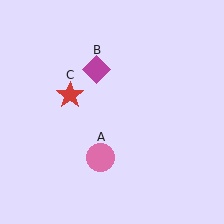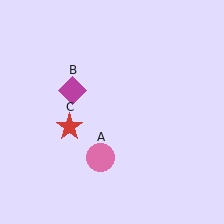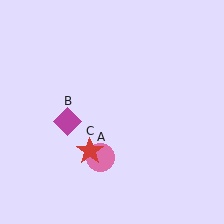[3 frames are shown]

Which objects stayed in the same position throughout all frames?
Pink circle (object A) remained stationary.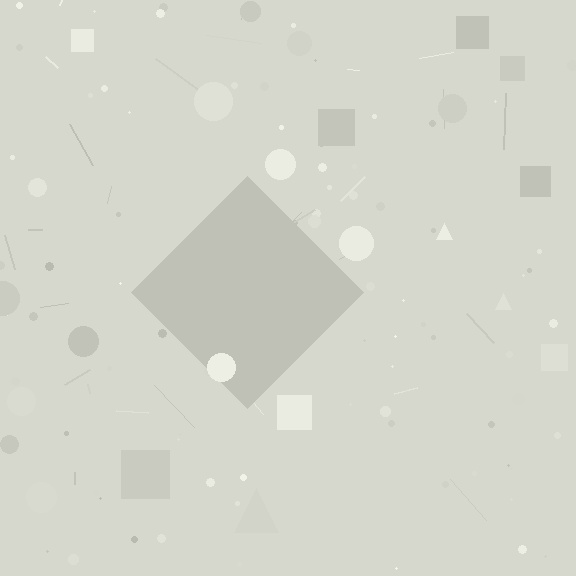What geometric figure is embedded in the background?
A diamond is embedded in the background.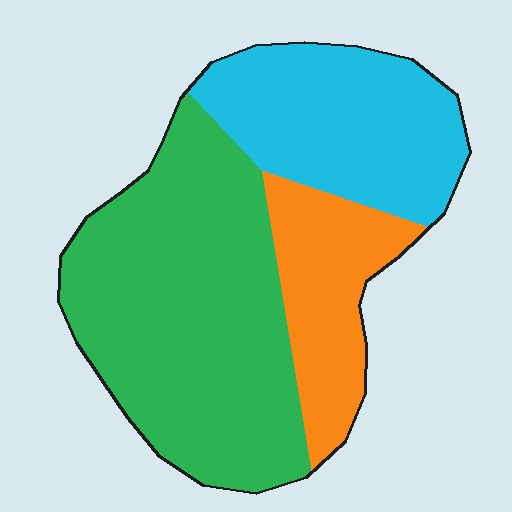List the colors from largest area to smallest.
From largest to smallest: green, cyan, orange.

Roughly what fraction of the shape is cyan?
Cyan covers roughly 30% of the shape.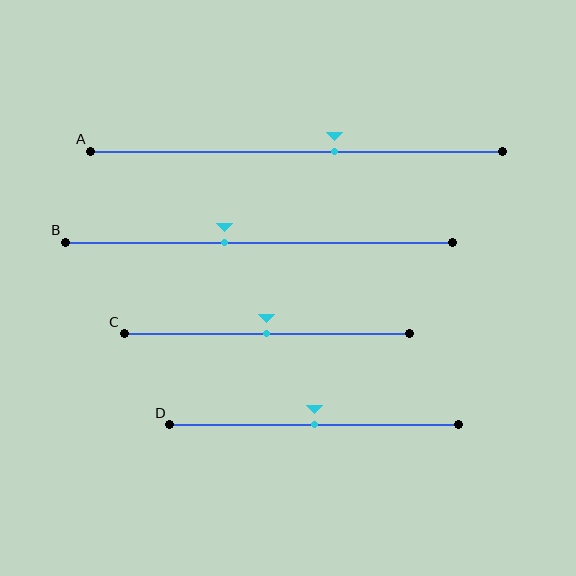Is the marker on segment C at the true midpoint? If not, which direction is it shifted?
Yes, the marker on segment C is at the true midpoint.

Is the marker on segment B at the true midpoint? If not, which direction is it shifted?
No, the marker on segment B is shifted to the left by about 9% of the segment length.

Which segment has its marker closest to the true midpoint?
Segment C has its marker closest to the true midpoint.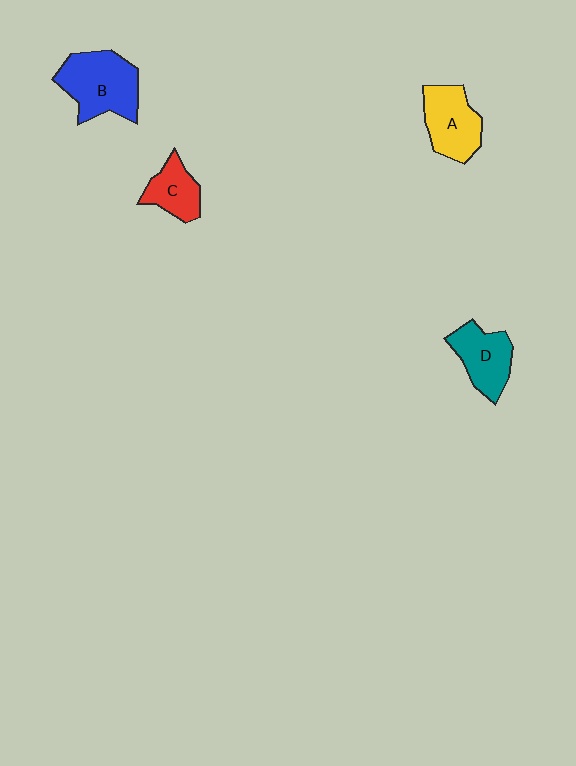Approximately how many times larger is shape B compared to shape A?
Approximately 1.3 times.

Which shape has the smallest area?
Shape C (red).